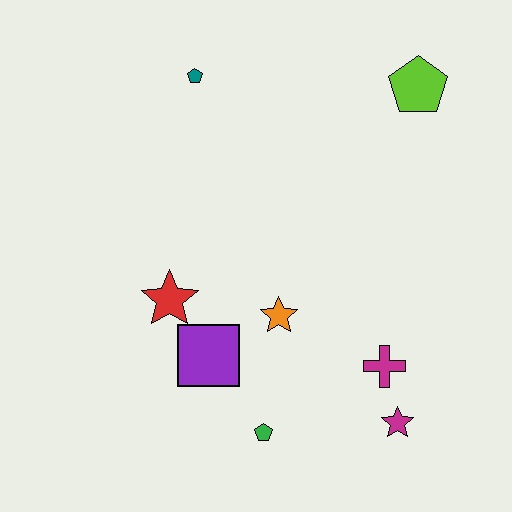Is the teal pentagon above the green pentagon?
Yes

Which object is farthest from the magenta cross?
The teal pentagon is farthest from the magenta cross.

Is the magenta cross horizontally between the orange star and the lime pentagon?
Yes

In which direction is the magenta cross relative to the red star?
The magenta cross is to the right of the red star.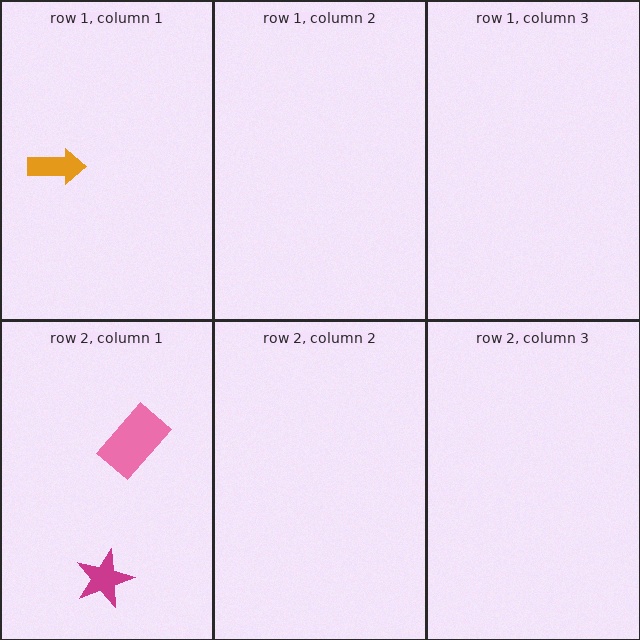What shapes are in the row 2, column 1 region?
The magenta star, the pink rectangle.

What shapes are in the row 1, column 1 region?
The orange arrow.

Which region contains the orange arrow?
The row 1, column 1 region.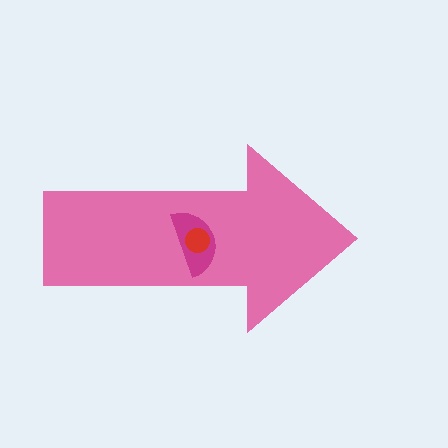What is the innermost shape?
The red circle.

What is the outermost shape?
The pink arrow.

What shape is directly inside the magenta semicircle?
The red circle.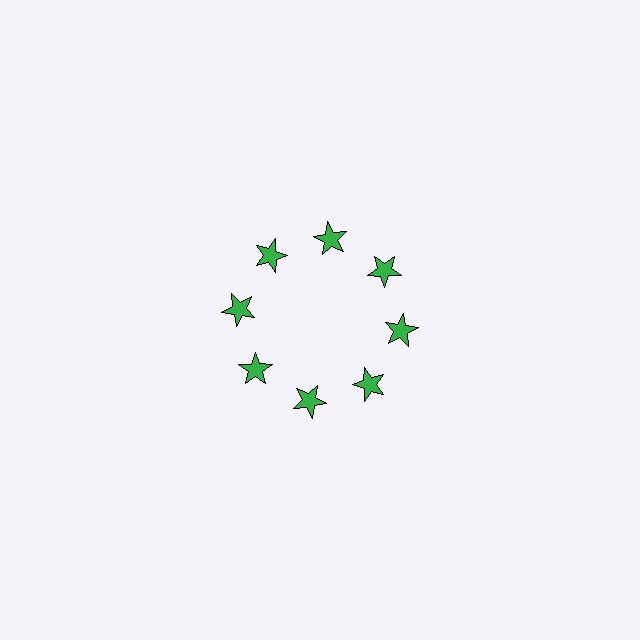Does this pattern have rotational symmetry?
Yes, this pattern has 8-fold rotational symmetry. It looks the same after rotating 45 degrees around the center.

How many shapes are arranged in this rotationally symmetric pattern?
There are 8 shapes, arranged in 8 groups of 1.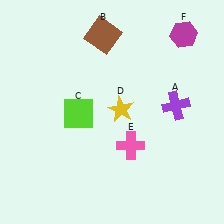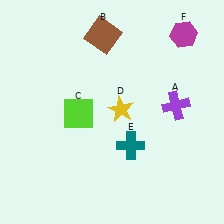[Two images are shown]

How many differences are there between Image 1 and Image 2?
There is 1 difference between the two images.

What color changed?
The cross (E) changed from pink in Image 1 to teal in Image 2.